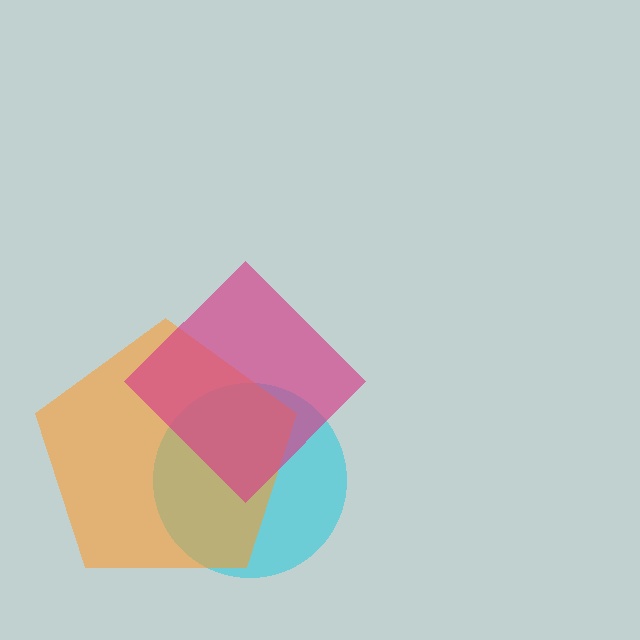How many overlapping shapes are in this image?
There are 3 overlapping shapes in the image.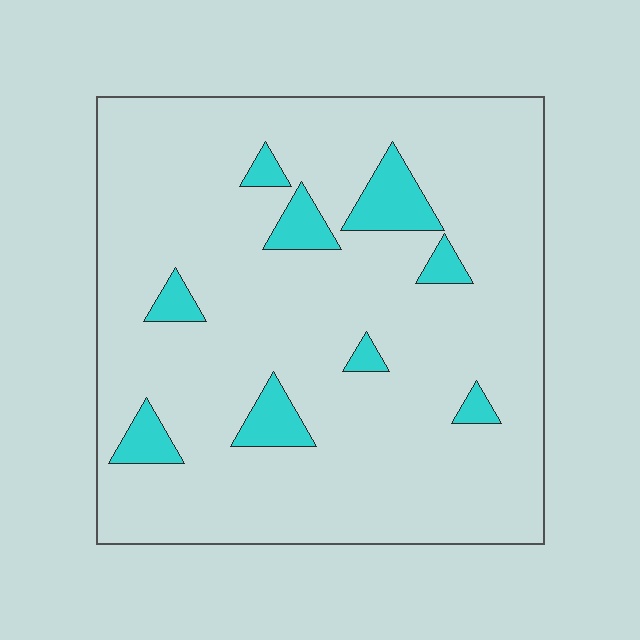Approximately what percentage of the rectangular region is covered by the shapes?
Approximately 10%.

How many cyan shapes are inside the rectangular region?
9.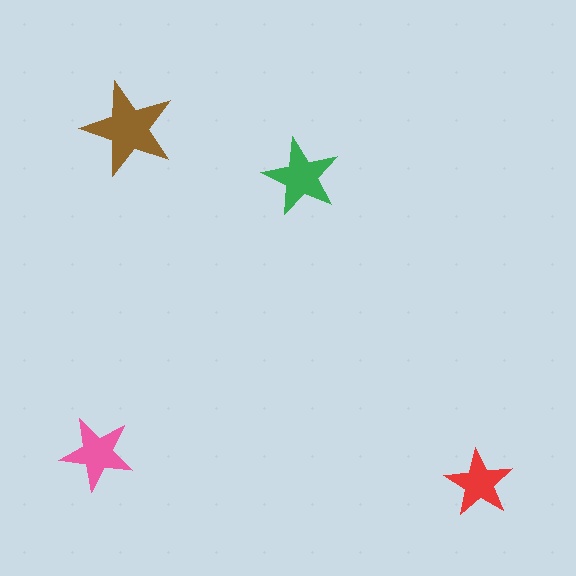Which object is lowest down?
The red star is bottommost.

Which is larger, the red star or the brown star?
The brown one.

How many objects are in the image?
There are 4 objects in the image.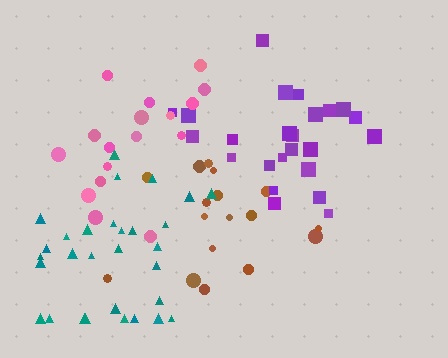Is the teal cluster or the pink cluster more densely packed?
Teal.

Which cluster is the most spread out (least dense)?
Pink.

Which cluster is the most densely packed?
Purple.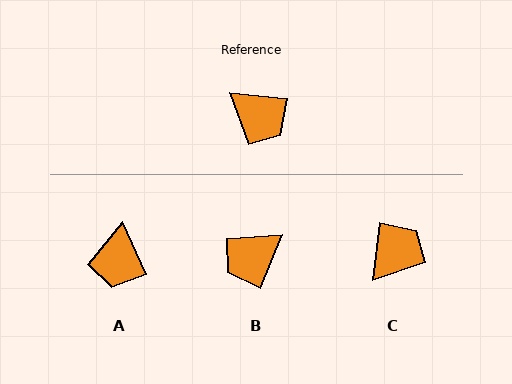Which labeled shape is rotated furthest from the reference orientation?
B, about 106 degrees away.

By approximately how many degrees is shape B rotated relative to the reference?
Approximately 106 degrees clockwise.